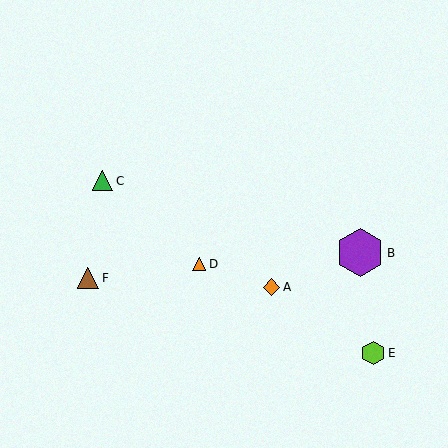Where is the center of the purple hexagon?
The center of the purple hexagon is at (360, 253).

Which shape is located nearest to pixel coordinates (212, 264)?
The orange triangle (labeled D) at (199, 264) is nearest to that location.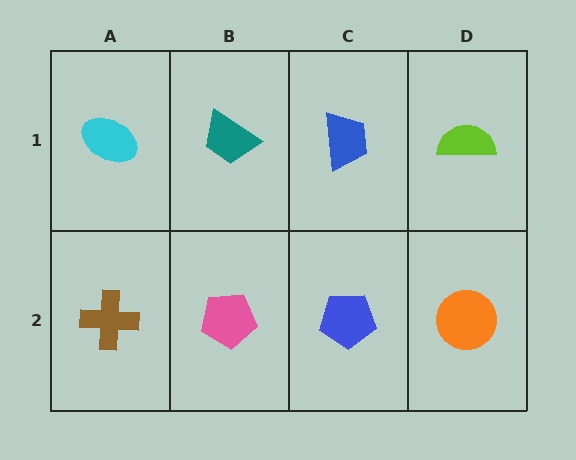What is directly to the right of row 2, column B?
A blue pentagon.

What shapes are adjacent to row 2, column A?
A cyan ellipse (row 1, column A), a pink pentagon (row 2, column B).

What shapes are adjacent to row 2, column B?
A teal trapezoid (row 1, column B), a brown cross (row 2, column A), a blue pentagon (row 2, column C).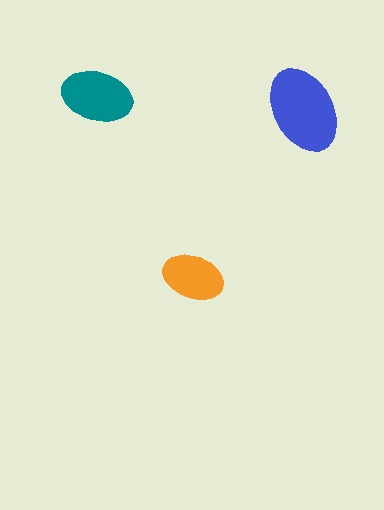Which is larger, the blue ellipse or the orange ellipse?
The blue one.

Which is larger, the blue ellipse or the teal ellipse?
The blue one.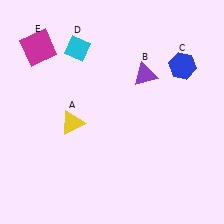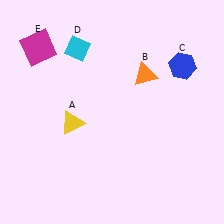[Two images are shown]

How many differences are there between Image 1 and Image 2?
There is 1 difference between the two images.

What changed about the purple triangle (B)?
In Image 1, B is purple. In Image 2, it changed to orange.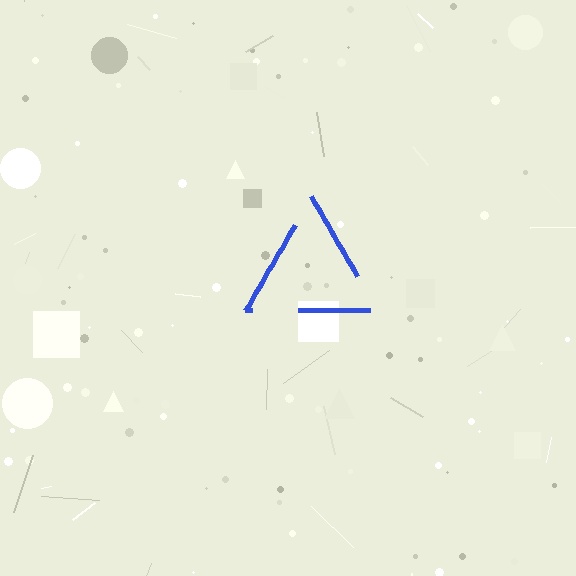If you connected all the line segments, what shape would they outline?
They would outline a triangle.